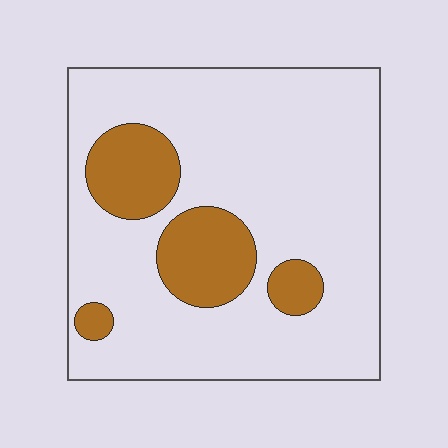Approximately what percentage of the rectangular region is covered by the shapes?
Approximately 20%.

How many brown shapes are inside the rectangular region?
4.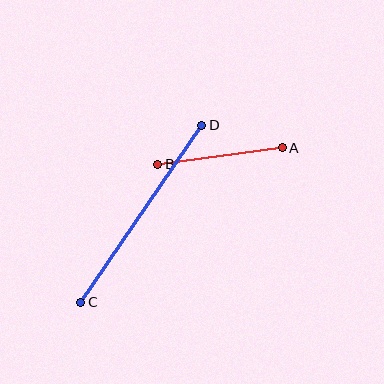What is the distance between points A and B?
The distance is approximately 125 pixels.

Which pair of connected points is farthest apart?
Points C and D are farthest apart.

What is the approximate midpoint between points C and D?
The midpoint is at approximately (141, 214) pixels.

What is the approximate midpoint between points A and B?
The midpoint is at approximately (220, 156) pixels.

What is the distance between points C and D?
The distance is approximately 215 pixels.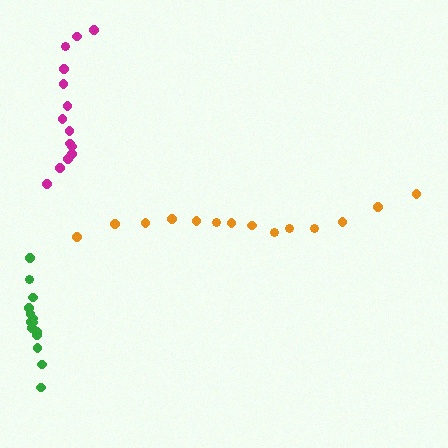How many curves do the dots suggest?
There are 3 distinct paths.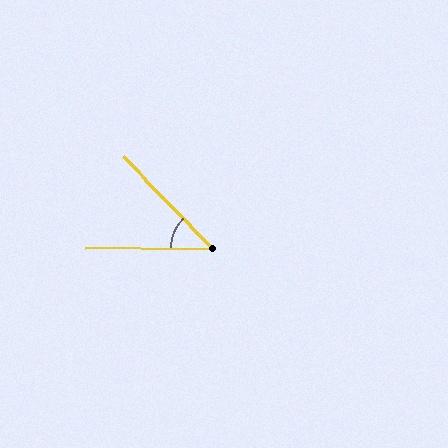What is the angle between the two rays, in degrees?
Approximately 46 degrees.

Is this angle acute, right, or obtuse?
It is acute.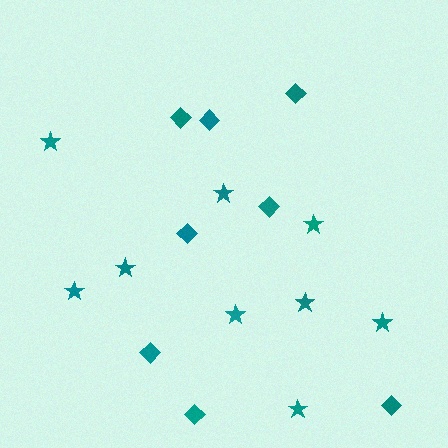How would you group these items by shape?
There are 2 groups: one group of stars (9) and one group of diamonds (8).